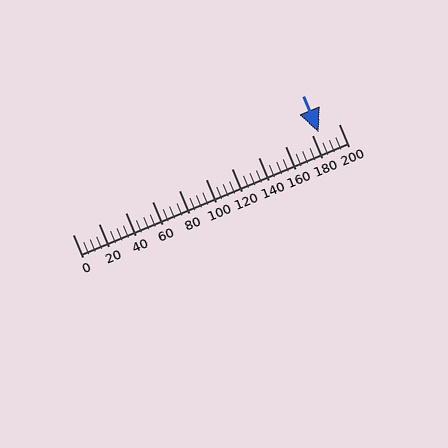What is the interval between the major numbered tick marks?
The major tick marks are spaced 20 units apart.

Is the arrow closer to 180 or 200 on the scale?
The arrow is closer to 180.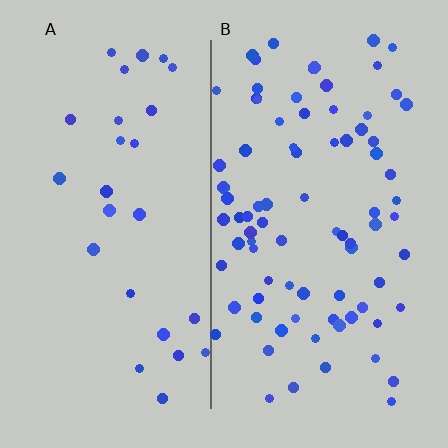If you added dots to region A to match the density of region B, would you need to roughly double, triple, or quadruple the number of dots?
Approximately triple.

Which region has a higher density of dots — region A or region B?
B (the right).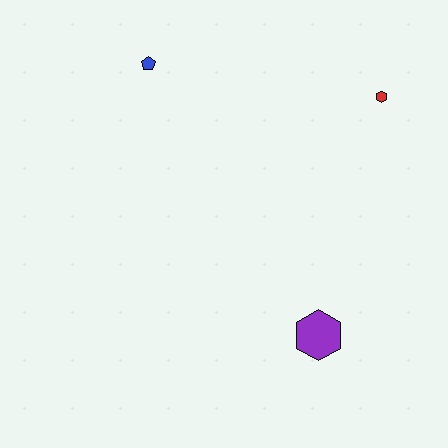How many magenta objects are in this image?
There are no magenta objects.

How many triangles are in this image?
There are no triangles.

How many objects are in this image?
There are 3 objects.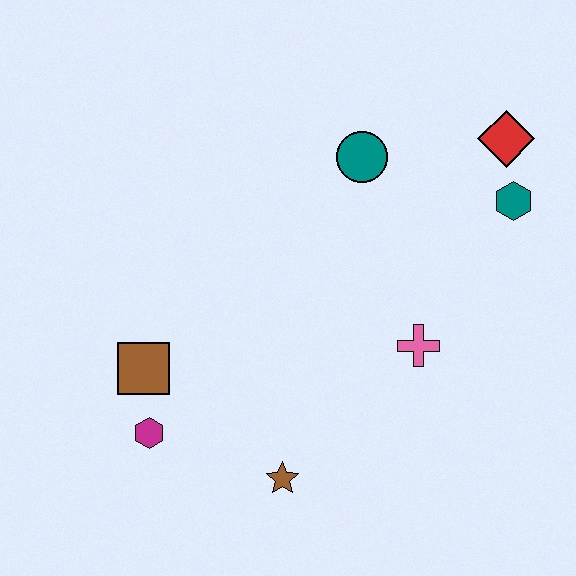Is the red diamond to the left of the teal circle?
No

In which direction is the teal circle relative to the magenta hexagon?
The teal circle is above the magenta hexagon.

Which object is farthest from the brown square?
The red diamond is farthest from the brown square.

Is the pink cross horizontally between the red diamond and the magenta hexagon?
Yes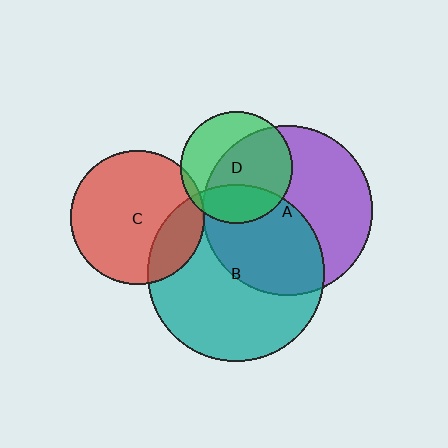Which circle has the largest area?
Circle B (teal).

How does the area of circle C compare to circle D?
Approximately 1.4 times.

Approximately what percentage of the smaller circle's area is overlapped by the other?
Approximately 45%.